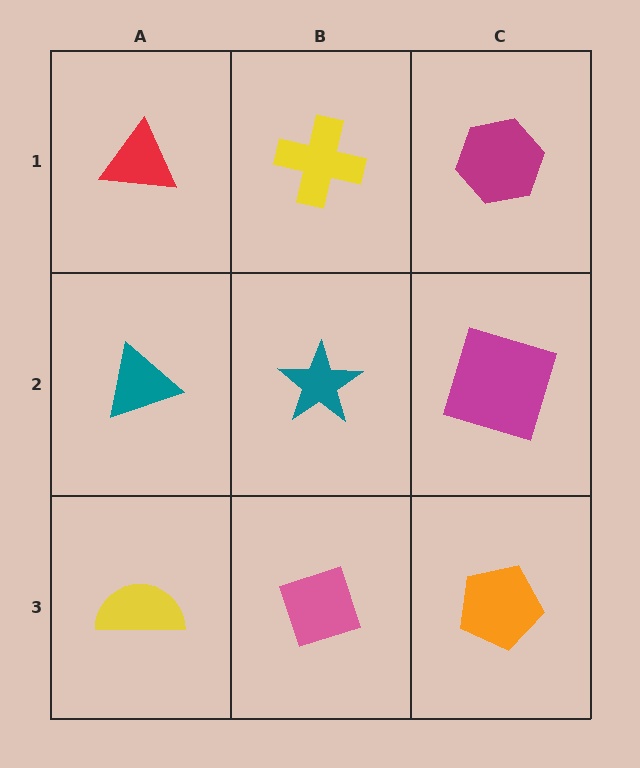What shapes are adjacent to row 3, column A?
A teal triangle (row 2, column A), a pink diamond (row 3, column B).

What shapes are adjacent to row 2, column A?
A red triangle (row 1, column A), a yellow semicircle (row 3, column A), a teal star (row 2, column B).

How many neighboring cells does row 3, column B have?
3.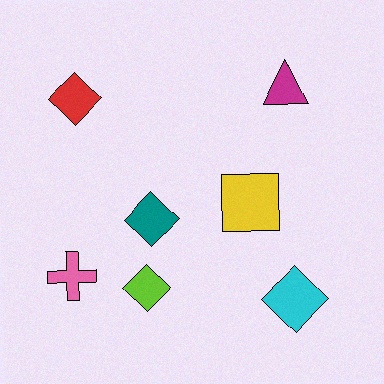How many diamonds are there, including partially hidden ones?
There are 4 diamonds.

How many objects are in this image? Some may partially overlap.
There are 7 objects.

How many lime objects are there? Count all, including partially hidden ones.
There is 1 lime object.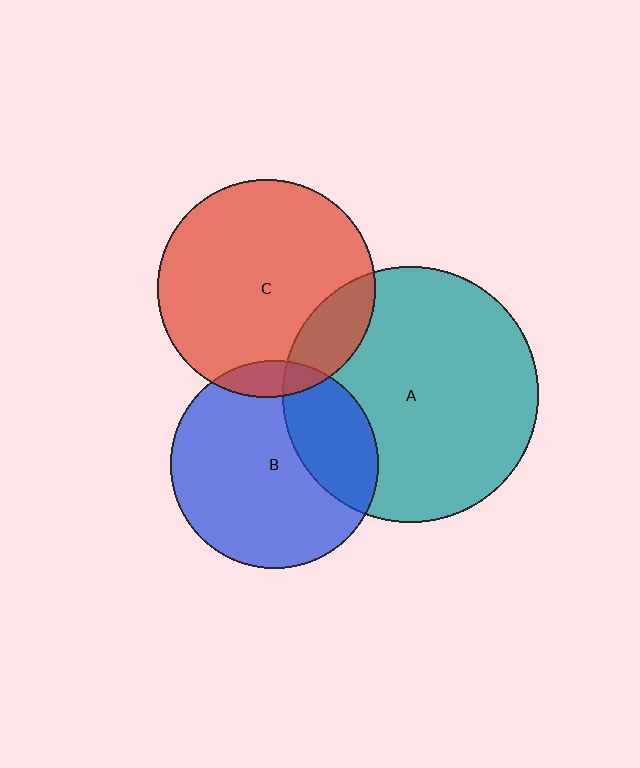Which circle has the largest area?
Circle A (teal).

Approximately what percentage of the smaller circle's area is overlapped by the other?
Approximately 10%.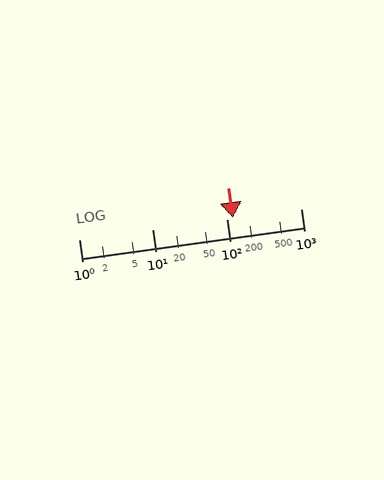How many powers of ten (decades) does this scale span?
The scale spans 3 decades, from 1 to 1000.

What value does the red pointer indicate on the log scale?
The pointer indicates approximately 120.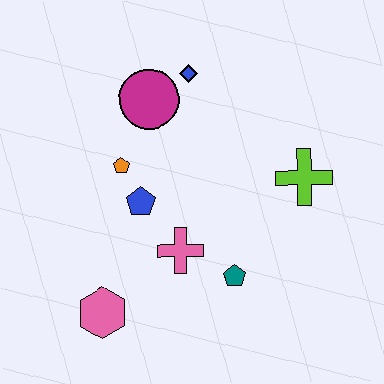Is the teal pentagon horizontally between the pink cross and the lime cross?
Yes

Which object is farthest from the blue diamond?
The pink hexagon is farthest from the blue diamond.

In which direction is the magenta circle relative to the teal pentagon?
The magenta circle is above the teal pentagon.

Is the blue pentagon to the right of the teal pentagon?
No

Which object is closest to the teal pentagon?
The pink cross is closest to the teal pentagon.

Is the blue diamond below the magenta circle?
No